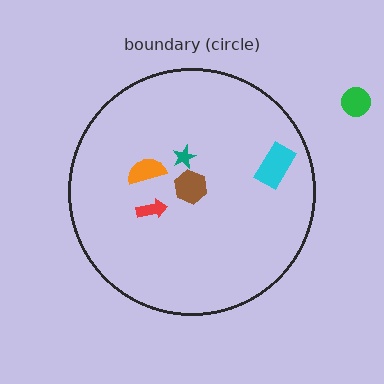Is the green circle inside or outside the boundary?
Outside.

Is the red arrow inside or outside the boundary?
Inside.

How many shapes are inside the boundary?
5 inside, 1 outside.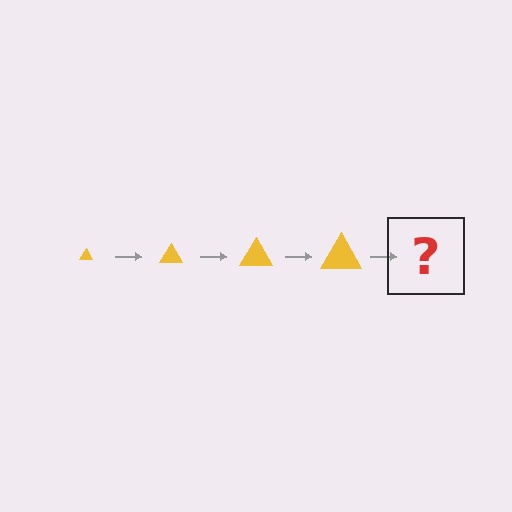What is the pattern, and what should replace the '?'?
The pattern is that the triangle gets progressively larger each step. The '?' should be a yellow triangle, larger than the previous one.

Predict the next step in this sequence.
The next step is a yellow triangle, larger than the previous one.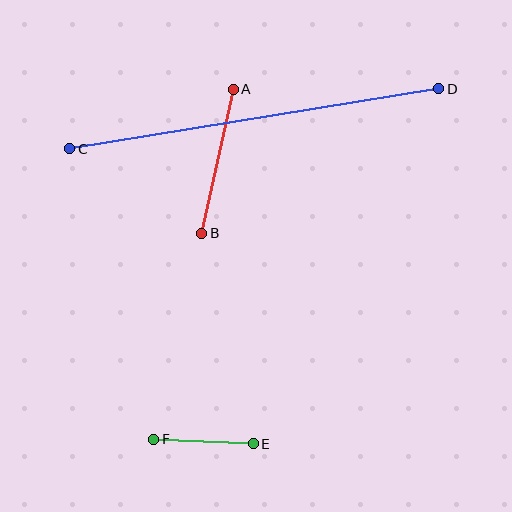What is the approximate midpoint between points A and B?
The midpoint is at approximately (217, 161) pixels.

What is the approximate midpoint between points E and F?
The midpoint is at approximately (204, 441) pixels.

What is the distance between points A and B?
The distance is approximately 148 pixels.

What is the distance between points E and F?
The distance is approximately 100 pixels.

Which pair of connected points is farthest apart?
Points C and D are farthest apart.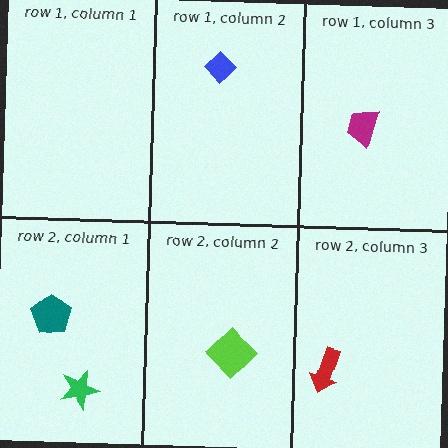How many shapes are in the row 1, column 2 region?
1.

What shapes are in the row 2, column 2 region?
The lime diamond.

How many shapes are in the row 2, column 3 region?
1.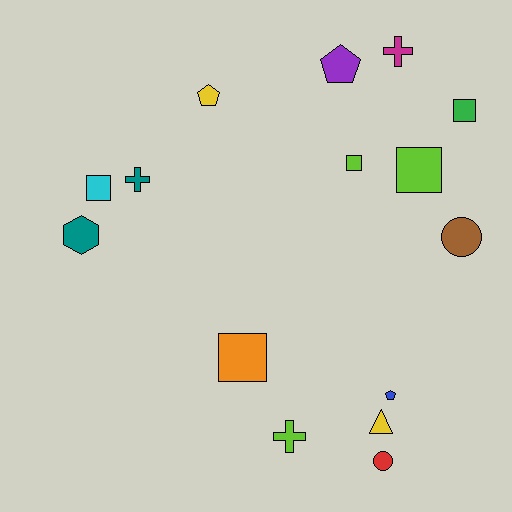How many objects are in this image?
There are 15 objects.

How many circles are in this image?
There are 2 circles.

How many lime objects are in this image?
There are 3 lime objects.